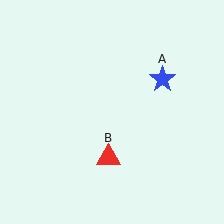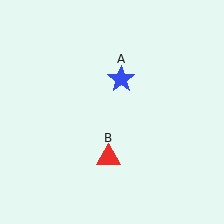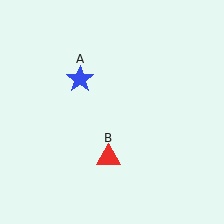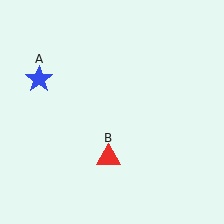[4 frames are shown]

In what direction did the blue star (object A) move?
The blue star (object A) moved left.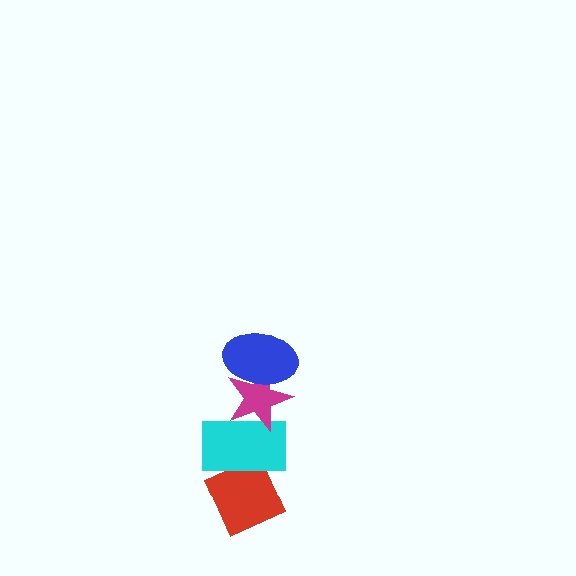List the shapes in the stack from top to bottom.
From top to bottom: the blue ellipse, the magenta star, the cyan rectangle, the red diamond.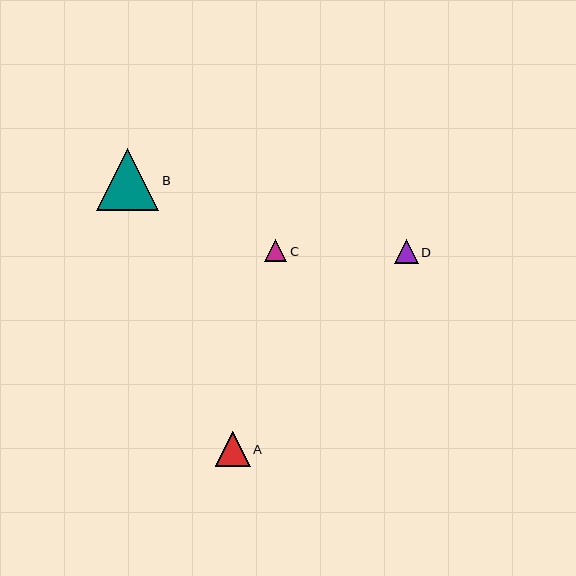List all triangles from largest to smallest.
From largest to smallest: B, A, D, C.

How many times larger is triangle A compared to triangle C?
Triangle A is approximately 1.6 times the size of triangle C.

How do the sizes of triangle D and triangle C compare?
Triangle D and triangle C are approximately the same size.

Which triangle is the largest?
Triangle B is the largest with a size of approximately 62 pixels.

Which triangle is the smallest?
Triangle C is the smallest with a size of approximately 22 pixels.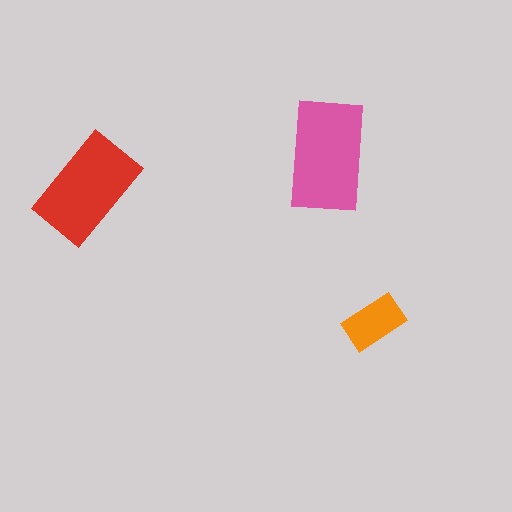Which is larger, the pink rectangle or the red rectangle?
The pink one.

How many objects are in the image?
There are 3 objects in the image.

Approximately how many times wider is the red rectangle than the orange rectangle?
About 2 times wider.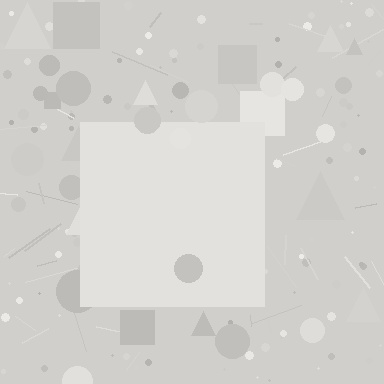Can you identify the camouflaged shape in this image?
The camouflaged shape is a square.